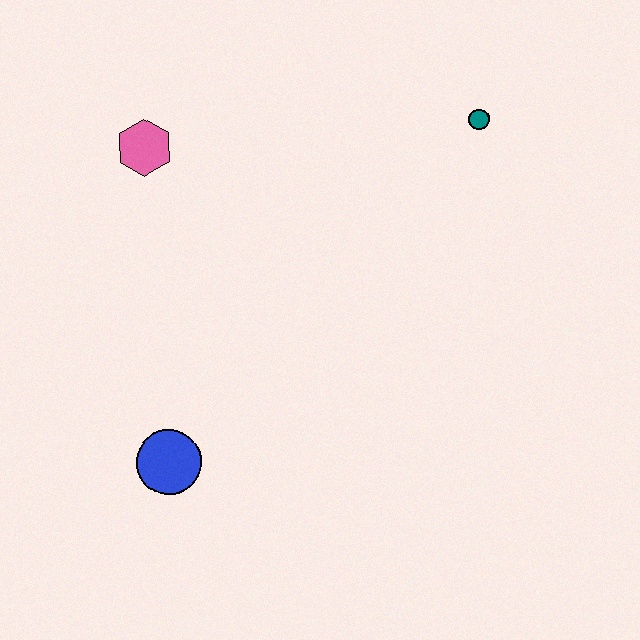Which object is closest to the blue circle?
The pink hexagon is closest to the blue circle.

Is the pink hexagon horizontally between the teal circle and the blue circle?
No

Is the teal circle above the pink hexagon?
Yes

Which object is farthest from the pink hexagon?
The teal circle is farthest from the pink hexagon.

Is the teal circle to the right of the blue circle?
Yes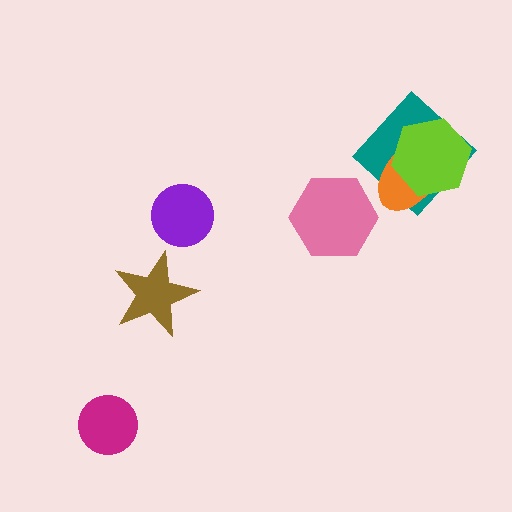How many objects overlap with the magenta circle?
0 objects overlap with the magenta circle.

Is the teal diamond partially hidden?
Yes, it is partially covered by another shape.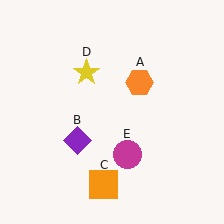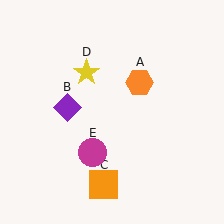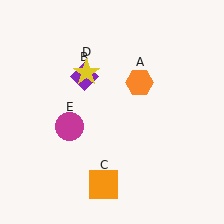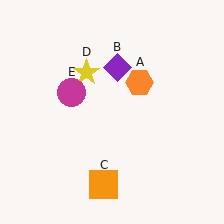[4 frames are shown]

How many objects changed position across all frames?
2 objects changed position: purple diamond (object B), magenta circle (object E).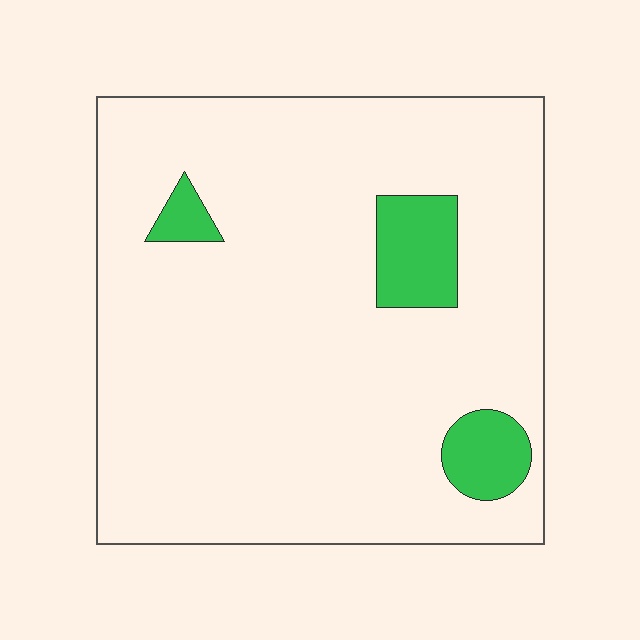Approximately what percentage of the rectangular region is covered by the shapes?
Approximately 10%.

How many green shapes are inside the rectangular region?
3.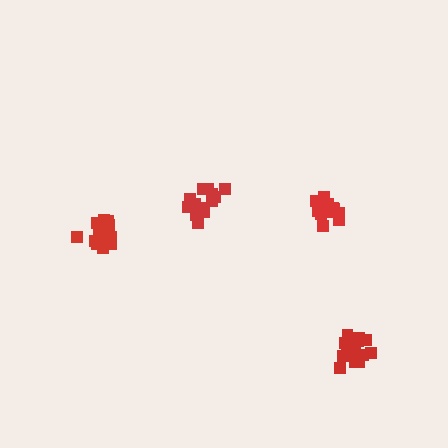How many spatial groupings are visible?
There are 4 spatial groupings.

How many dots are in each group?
Group 1: 17 dots, Group 2: 14 dots, Group 3: 18 dots, Group 4: 14 dots (63 total).